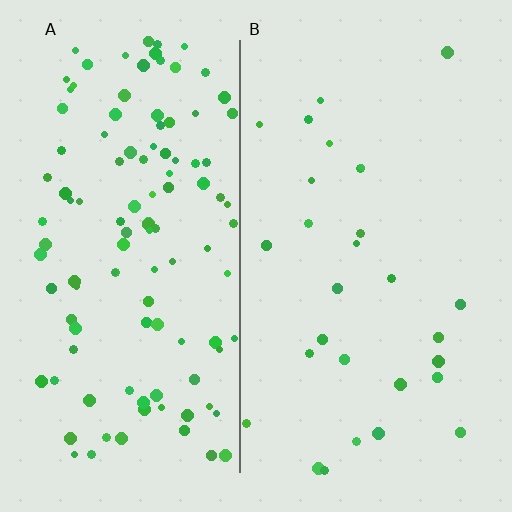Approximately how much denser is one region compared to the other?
Approximately 4.0× — region A over region B.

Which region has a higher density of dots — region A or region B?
A (the left).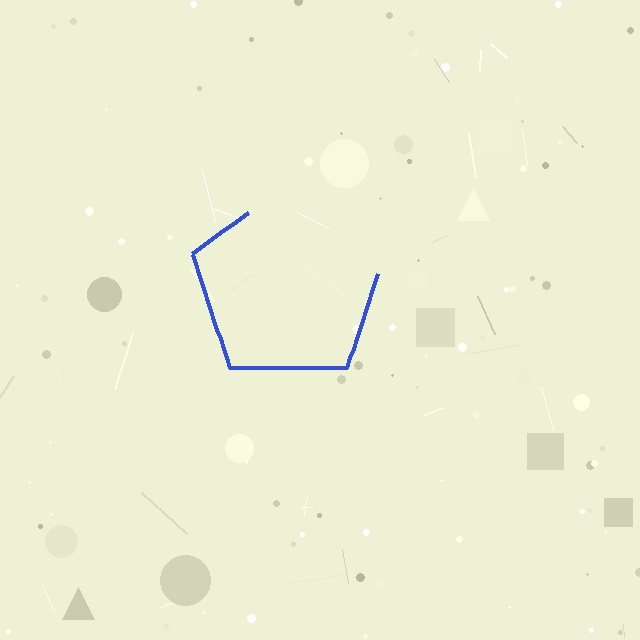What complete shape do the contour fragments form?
The contour fragments form a pentagon.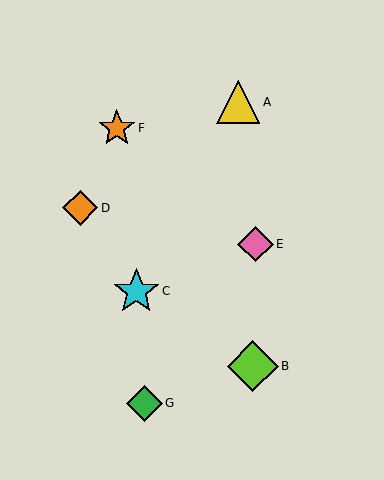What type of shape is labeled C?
Shape C is a cyan star.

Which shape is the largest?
The lime diamond (labeled B) is the largest.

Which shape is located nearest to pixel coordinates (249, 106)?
The yellow triangle (labeled A) at (238, 102) is nearest to that location.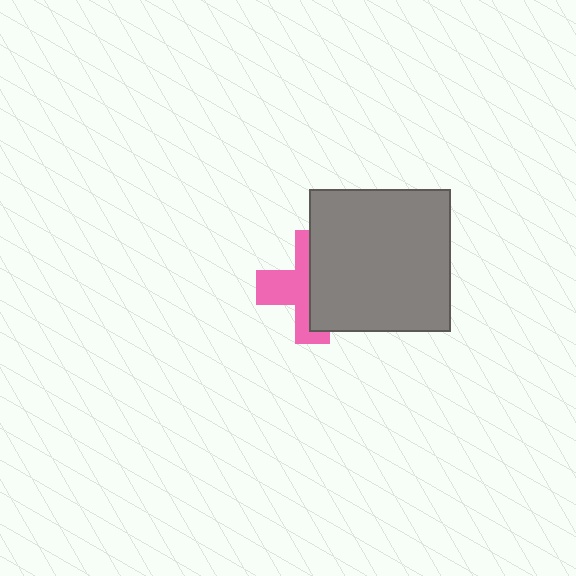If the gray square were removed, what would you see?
You would see the complete pink cross.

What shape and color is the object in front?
The object in front is a gray square.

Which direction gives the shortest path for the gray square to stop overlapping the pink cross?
Moving right gives the shortest separation.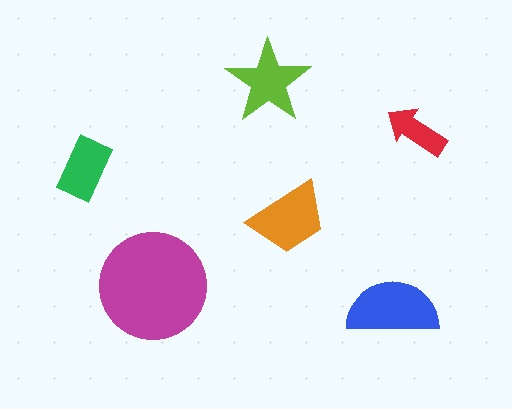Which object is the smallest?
The red arrow.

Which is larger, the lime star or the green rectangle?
The lime star.